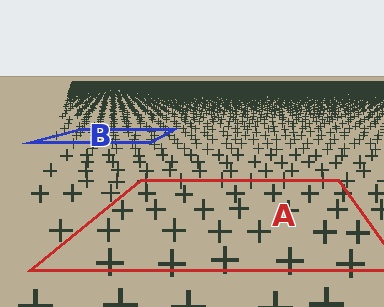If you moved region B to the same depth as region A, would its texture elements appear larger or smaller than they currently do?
They would appear larger. At a closer depth, the same texture elements are projected at a bigger on-screen size.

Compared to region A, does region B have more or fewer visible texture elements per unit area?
Region B has more texture elements per unit area — they are packed more densely because it is farther away.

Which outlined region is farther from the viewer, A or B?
Region B is farther from the viewer — the texture elements inside it appear smaller and more densely packed.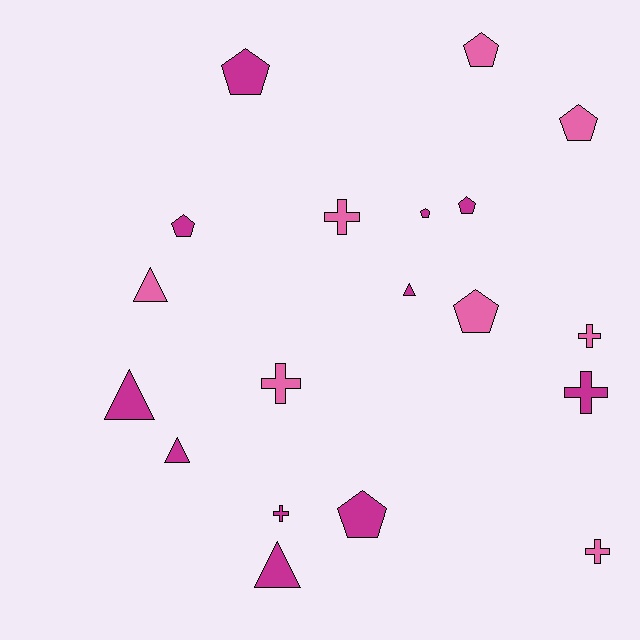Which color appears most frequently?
Magenta, with 11 objects.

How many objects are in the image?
There are 19 objects.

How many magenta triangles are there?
There are 4 magenta triangles.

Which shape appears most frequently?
Pentagon, with 8 objects.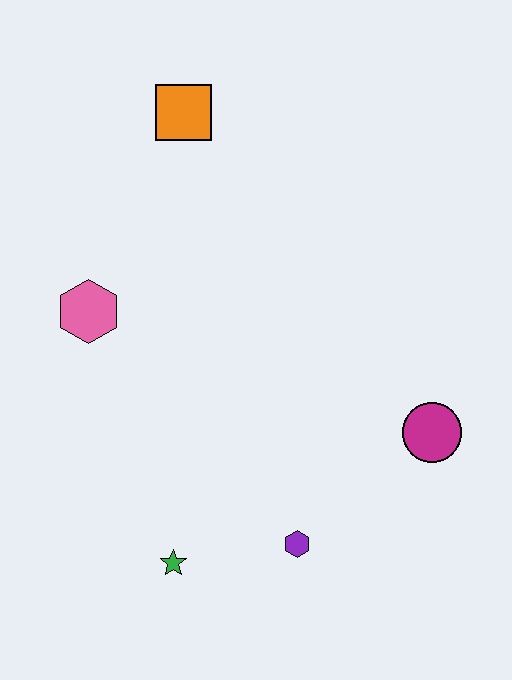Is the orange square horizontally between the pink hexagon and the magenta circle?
Yes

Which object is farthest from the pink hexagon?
The magenta circle is farthest from the pink hexagon.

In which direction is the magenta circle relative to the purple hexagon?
The magenta circle is to the right of the purple hexagon.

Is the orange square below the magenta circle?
No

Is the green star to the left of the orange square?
Yes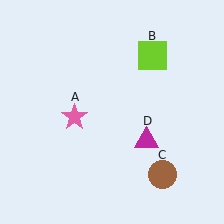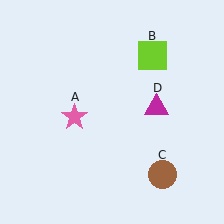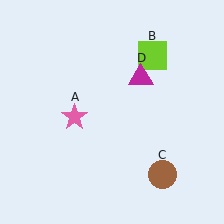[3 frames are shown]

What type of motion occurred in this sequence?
The magenta triangle (object D) rotated counterclockwise around the center of the scene.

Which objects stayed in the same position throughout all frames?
Pink star (object A) and lime square (object B) and brown circle (object C) remained stationary.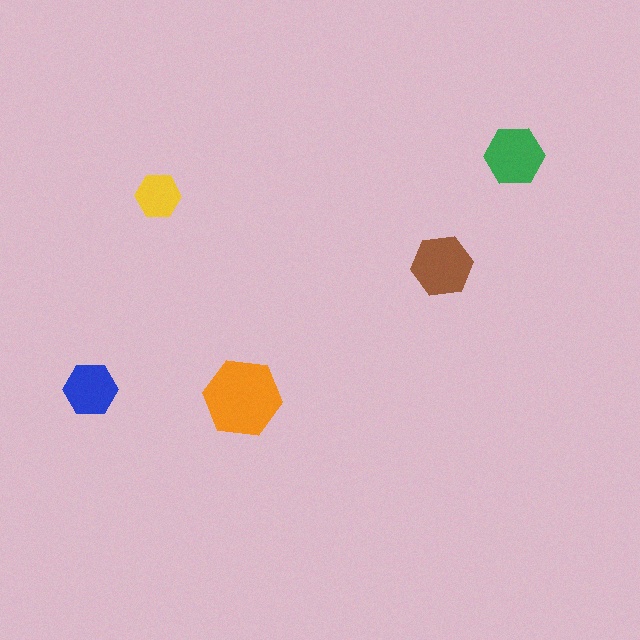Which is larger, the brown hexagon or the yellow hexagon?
The brown one.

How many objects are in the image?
There are 5 objects in the image.